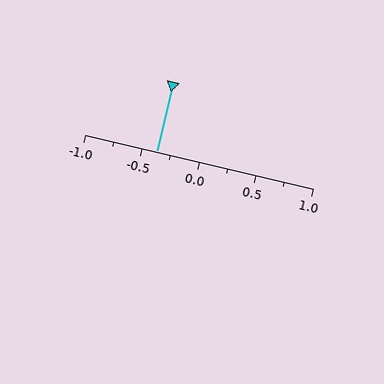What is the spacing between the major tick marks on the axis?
The major ticks are spaced 0.5 apart.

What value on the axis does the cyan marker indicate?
The marker indicates approximately -0.38.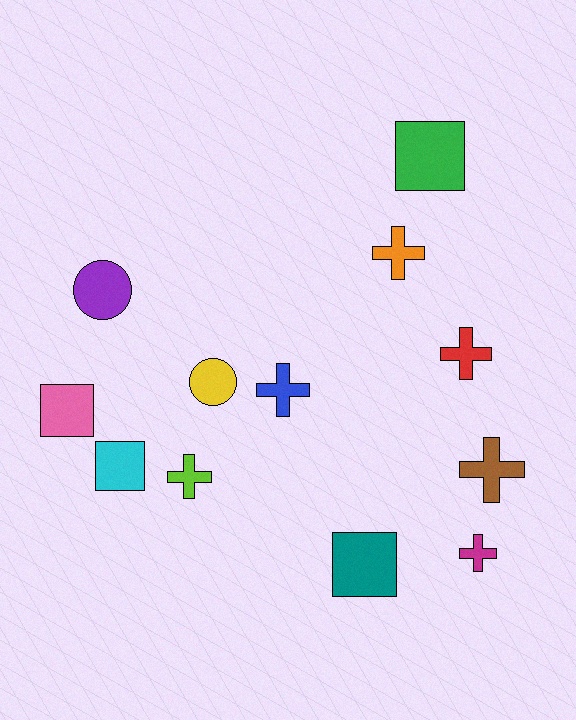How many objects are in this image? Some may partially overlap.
There are 12 objects.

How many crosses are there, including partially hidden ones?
There are 6 crosses.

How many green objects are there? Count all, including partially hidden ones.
There is 1 green object.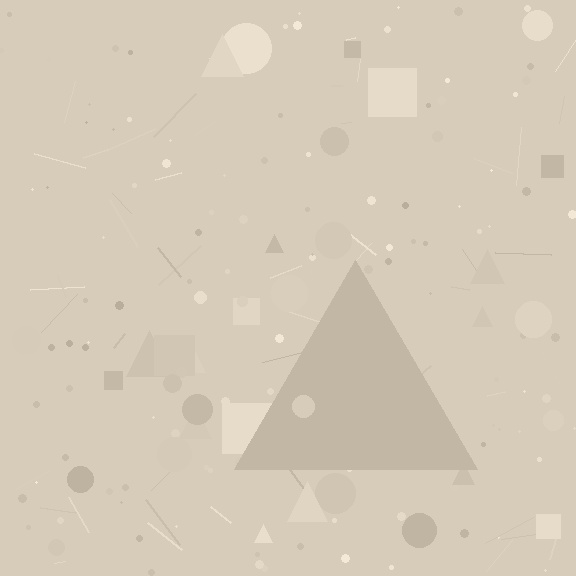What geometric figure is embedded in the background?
A triangle is embedded in the background.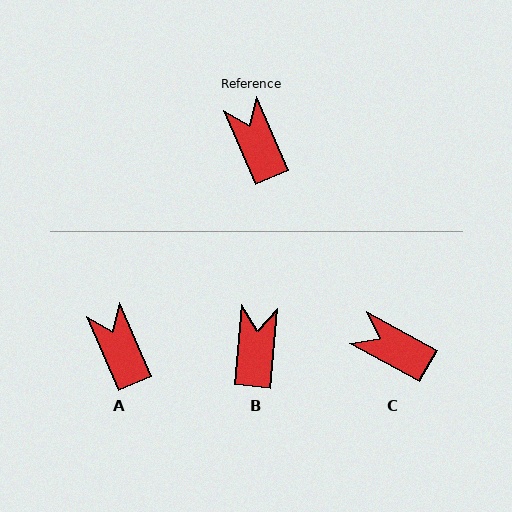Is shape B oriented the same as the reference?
No, it is off by about 29 degrees.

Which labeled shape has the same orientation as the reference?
A.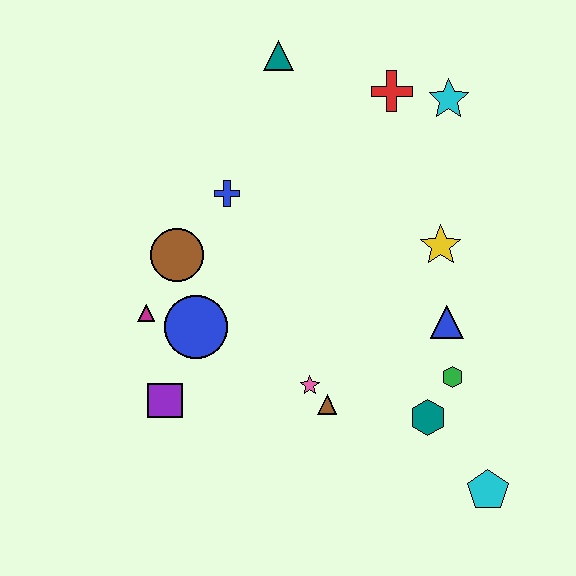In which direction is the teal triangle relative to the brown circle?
The teal triangle is above the brown circle.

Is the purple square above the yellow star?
No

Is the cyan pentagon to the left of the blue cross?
No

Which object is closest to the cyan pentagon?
The teal hexagon is closest to the cyan pentagon.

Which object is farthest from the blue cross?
The cyan pentagon is farthest from the blue cross.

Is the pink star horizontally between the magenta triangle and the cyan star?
Yes